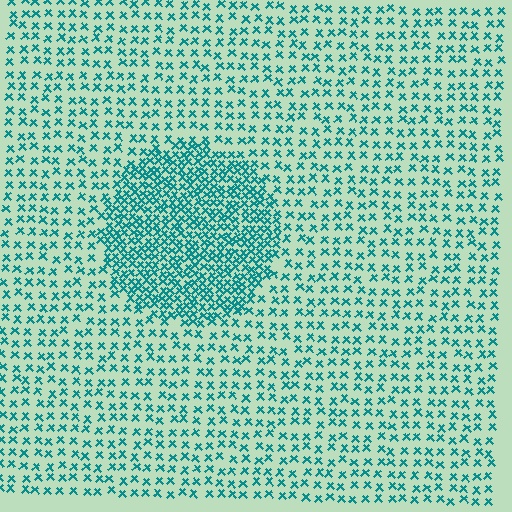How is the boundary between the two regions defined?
The boundary is defined by a change in element density (approximately 2.3x ratio). All elements are the same color, size, and shape.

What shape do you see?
I see a circle.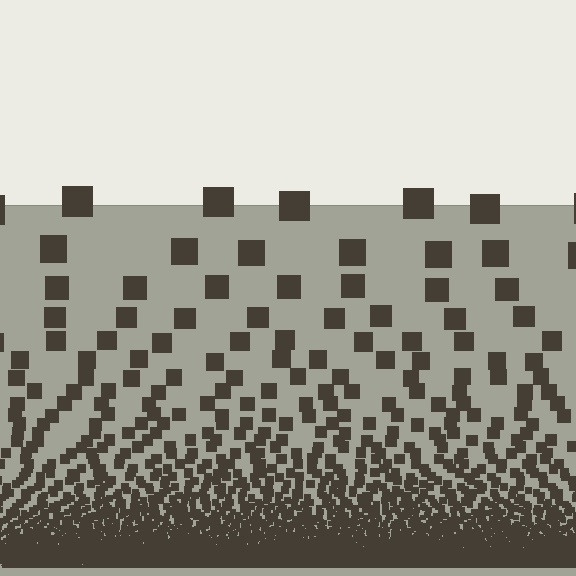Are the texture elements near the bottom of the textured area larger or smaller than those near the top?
Smaller. The gradient is inverted — elements near the bottom are smaller and denser.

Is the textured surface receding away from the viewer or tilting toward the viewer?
The surface appears to tilt toward the viewer. Texture elements get larger and sparser toward the top.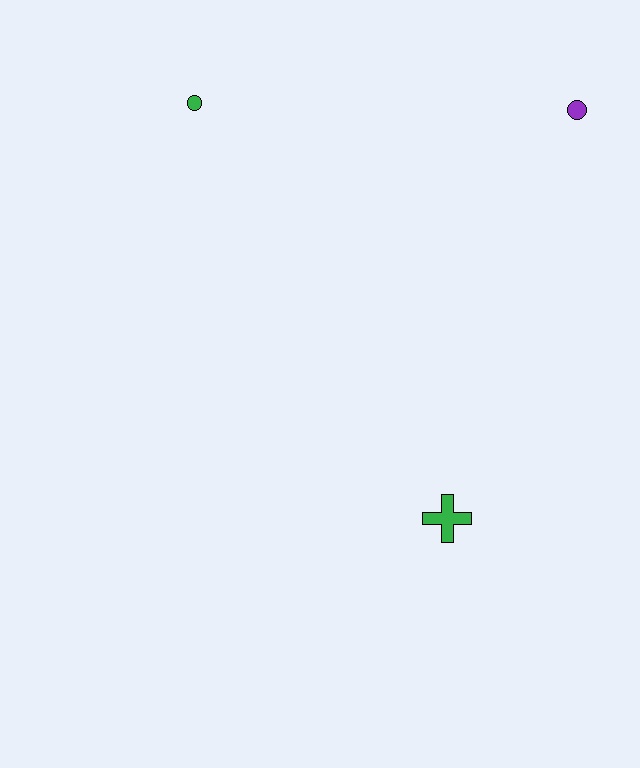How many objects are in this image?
There are 3 objects.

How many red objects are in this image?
There are no red objects.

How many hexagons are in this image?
There are no hexagons.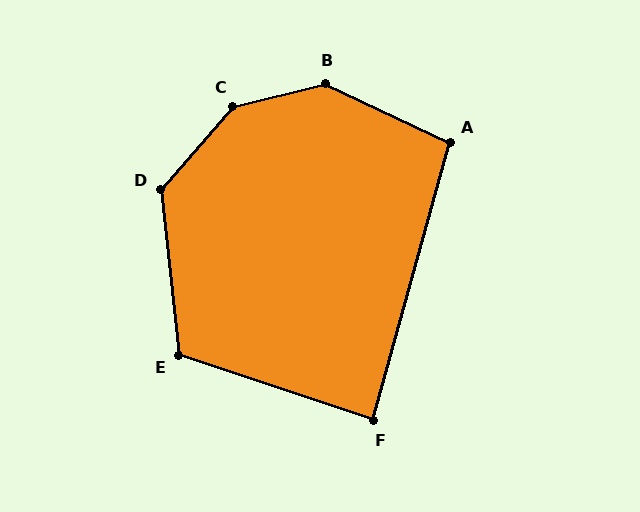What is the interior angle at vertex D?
Approximately 133 degrees (obtuse).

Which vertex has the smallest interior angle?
F, at approximately 87 degrees.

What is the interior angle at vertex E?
Approximately 115 degrees (obtuse).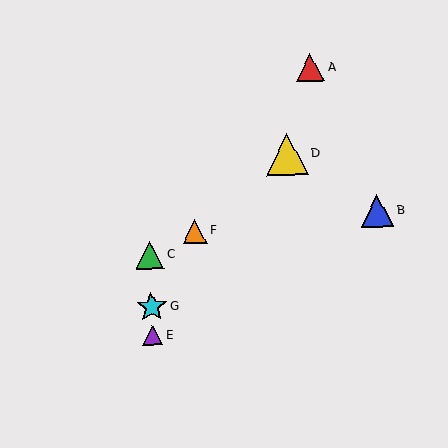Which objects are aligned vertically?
Objects C, E, G are aligned vertically.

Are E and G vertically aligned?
Yes, both are at x≈153.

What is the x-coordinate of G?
Object G is at x≈152.